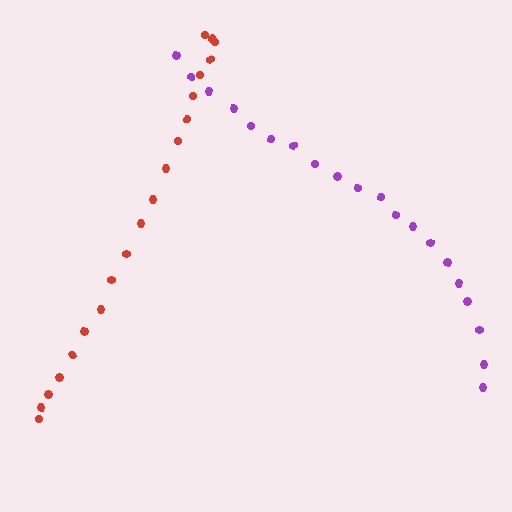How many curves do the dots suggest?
There are 2 distinct paths.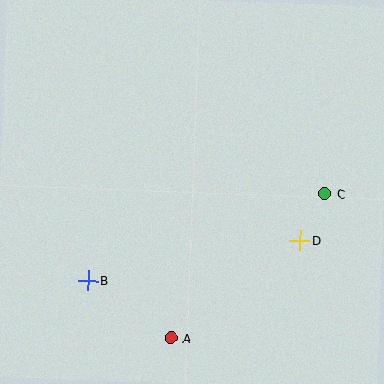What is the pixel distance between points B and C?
The distance between B and C is 253 pixels.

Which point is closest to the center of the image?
Point D at (300, 240) is closest to the center.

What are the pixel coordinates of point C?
Point C is at (325, 194).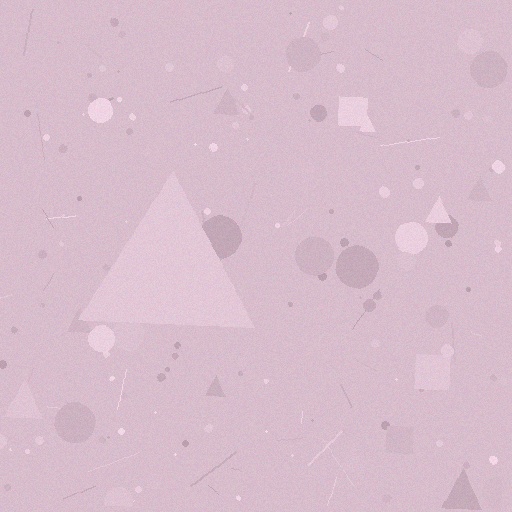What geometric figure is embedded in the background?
A triangle is embedded in the background.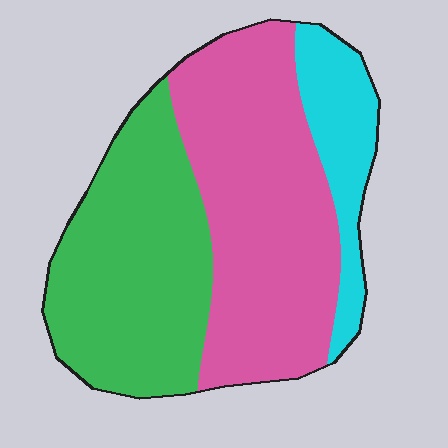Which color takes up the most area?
Pink, at roughly 45%.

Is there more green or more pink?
Pink.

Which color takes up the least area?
Cyan, at roughly 15%.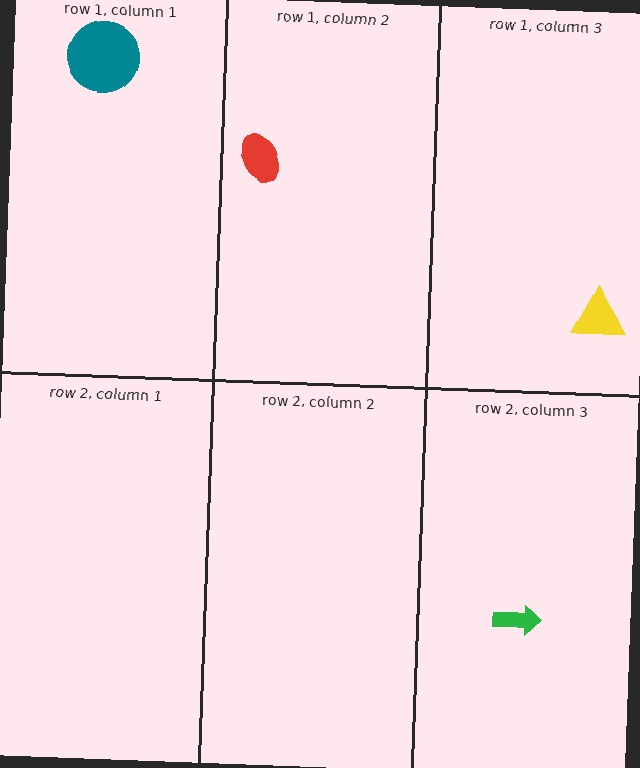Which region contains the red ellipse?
The row 1, column 2 region.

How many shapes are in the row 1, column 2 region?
1.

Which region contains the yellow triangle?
The row 1, column 3 region.